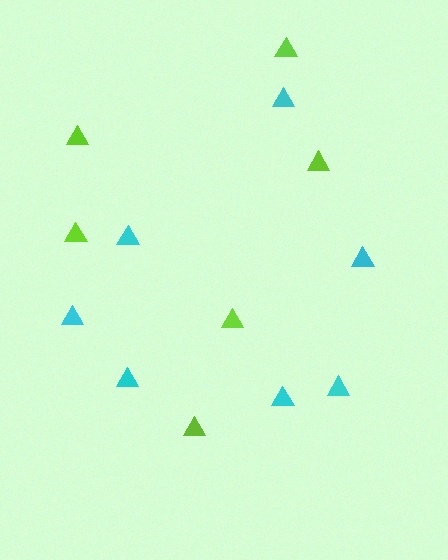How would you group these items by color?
There are 2 groups: one group of cyan triangles (7) and one group of lime triangles (6).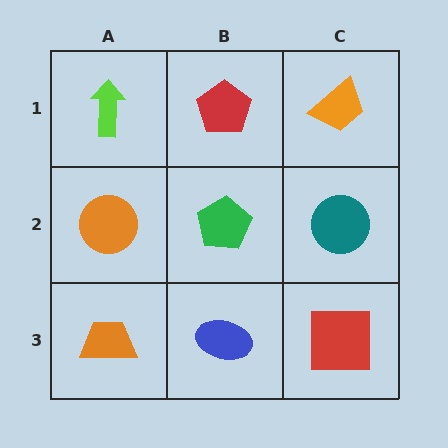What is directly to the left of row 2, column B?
An orange circle.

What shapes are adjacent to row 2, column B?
A red pentagon (row 1, column B), a blue ellipse (row 3, column B), an orange circle (row 2, column A), a teal circle (row 2, column C).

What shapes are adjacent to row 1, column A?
An orange circle (row 2, column A), a red pentagon (row 1, column B).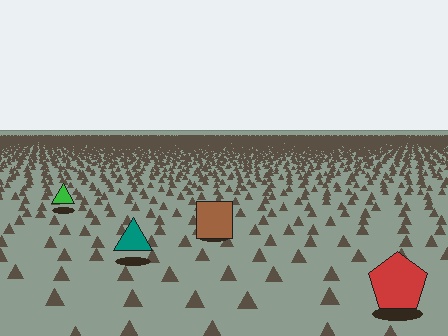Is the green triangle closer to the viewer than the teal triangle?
No. The teal triangle is closer — you can tell from the texture gradient: the ground texture is coarser near it.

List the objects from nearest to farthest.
From nearest to farthest: the red pentagon, the teal triangle, the brown square, the green triangle.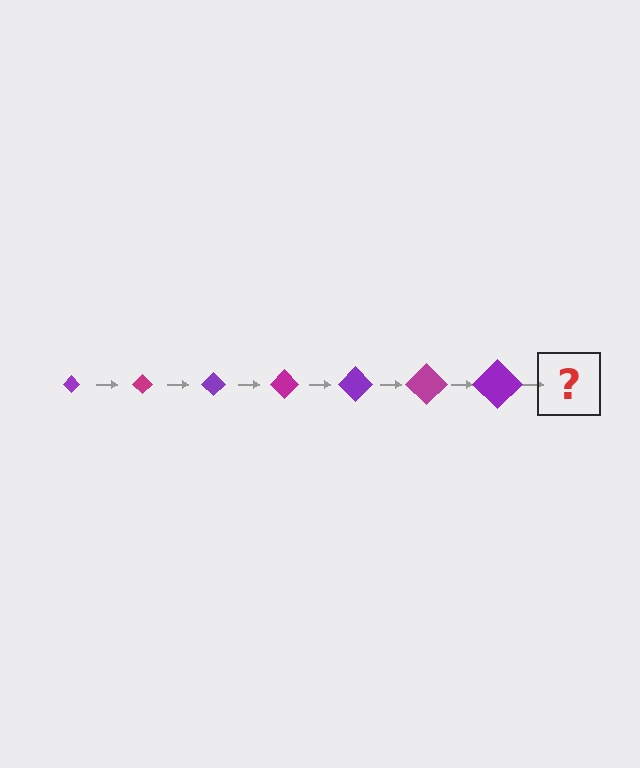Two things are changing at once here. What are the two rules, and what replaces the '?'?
The two rules are that the diamond grows larger each step and the color cycles through purple and magenta. The '?' should be a magenta diamond, larger than the previous one.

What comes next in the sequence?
The next element should be a magenta diamond, larger than the previous one.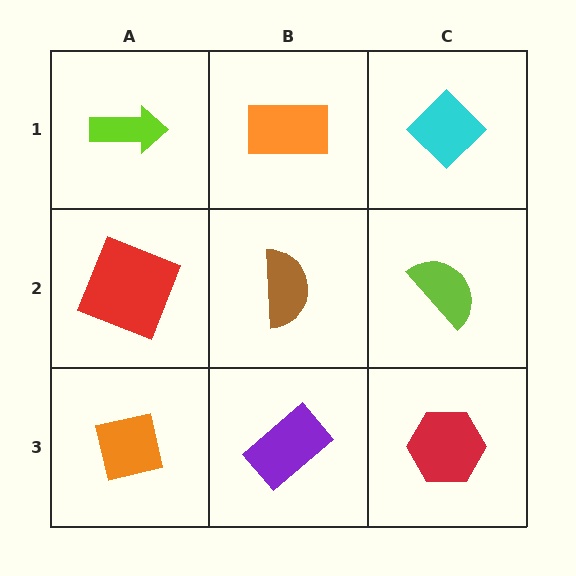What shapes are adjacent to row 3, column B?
A brown semicircle (row 2, column B), an orange square (row 3, column A), a red hexagon (row 3, column C).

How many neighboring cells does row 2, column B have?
4.